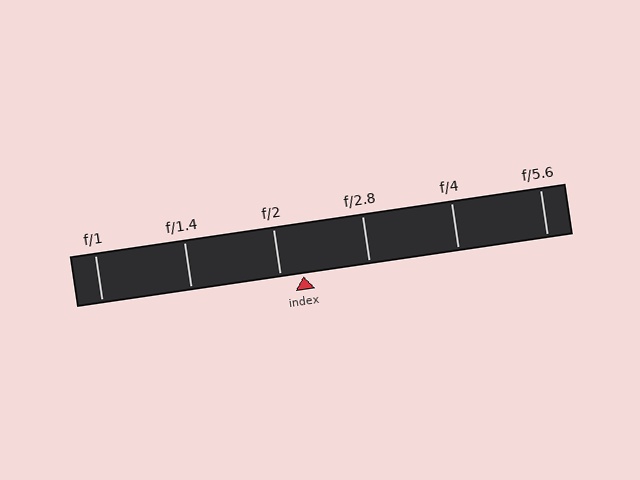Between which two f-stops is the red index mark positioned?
The index mark is between f/2 and f/2.8.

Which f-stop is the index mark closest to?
The index mark is closest to f/2.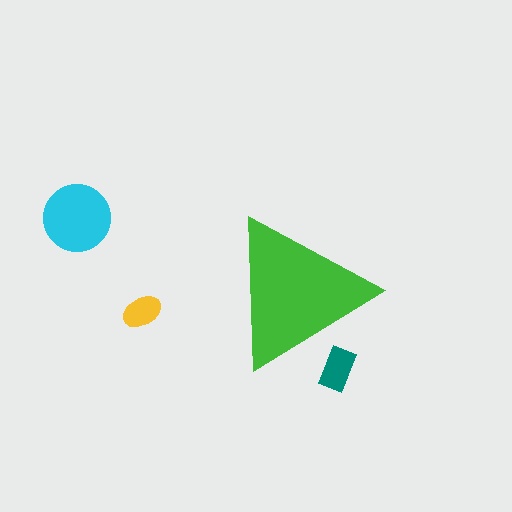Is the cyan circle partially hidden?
No, the cyan circle is fully visible.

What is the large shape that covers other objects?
A green triangle.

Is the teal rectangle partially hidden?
Yes, the teal rectangle is partially hidden behind the green triangle.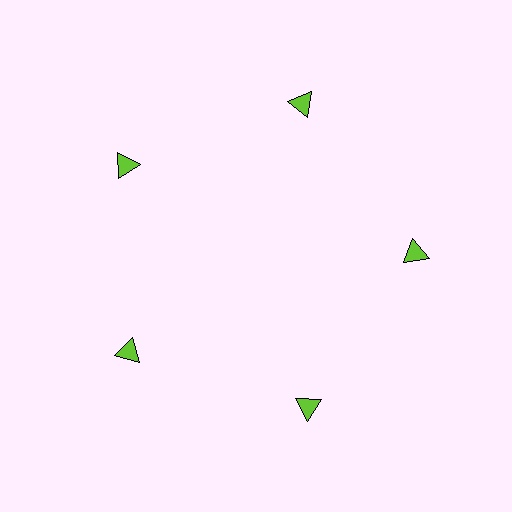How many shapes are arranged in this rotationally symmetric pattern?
There are 5 shapes, arranged in 5 groups of 1.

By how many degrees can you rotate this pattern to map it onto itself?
The pattern maps onto itself every 72 degrees of rotation.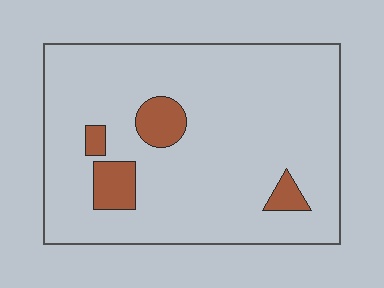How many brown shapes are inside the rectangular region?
4.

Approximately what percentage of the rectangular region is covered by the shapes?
Approximately 10%.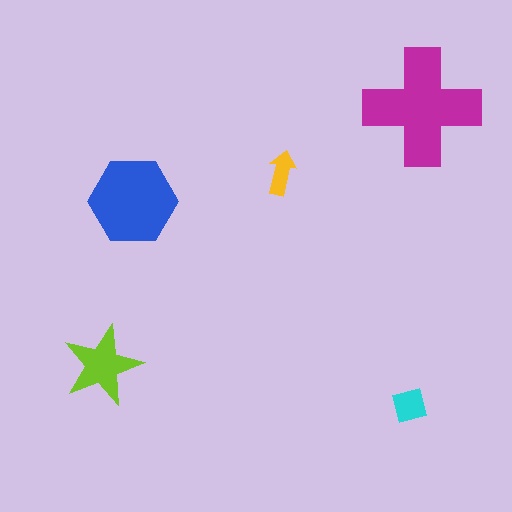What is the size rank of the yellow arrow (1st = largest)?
5th.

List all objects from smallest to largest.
The yellow arrow, the cyan square, the lime star, the blue hexagon, the magenta cross.